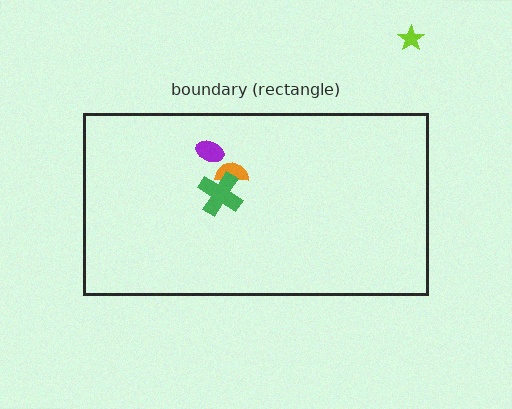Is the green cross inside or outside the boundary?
Inside.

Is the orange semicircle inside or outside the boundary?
Inside.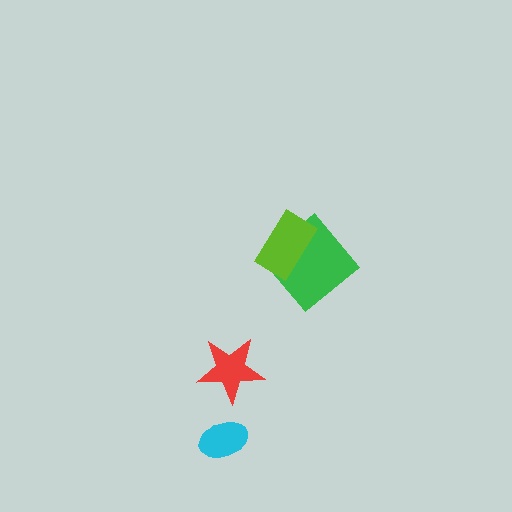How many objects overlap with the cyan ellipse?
0 objects overlap with the cyan ellipse.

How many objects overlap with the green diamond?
1 object overlaps with the green diamond.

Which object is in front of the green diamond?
The lime rectangle is in front of the green diamond.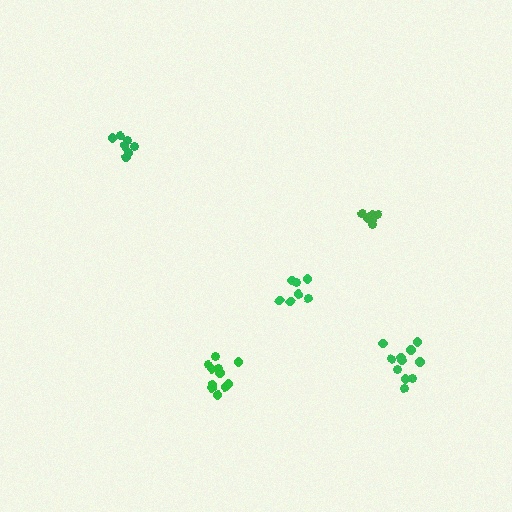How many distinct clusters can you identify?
There are 5 distinct clusters.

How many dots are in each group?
Group 1: 6 dots, Group 2: 11 dots, Group 3: 7 dots, Group 4: 11 dots, Group 5: 7 dots (42 total).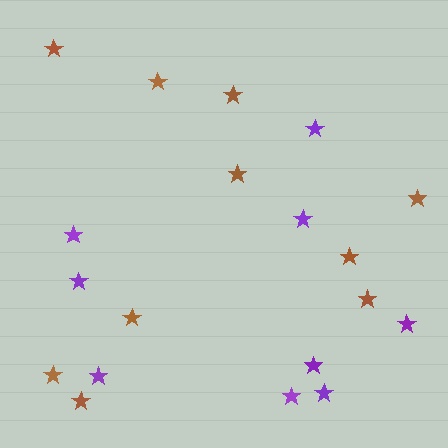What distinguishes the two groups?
There are 2 groups: one group of purple stars (9) and one group of brown stars (10).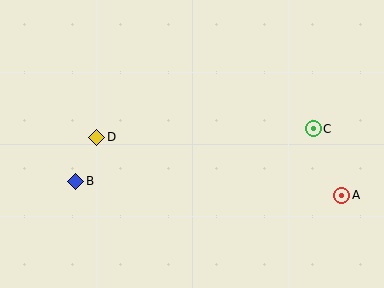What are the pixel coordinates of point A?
Point A is at (342, 195).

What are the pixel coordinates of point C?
Point C is at (313, 129).